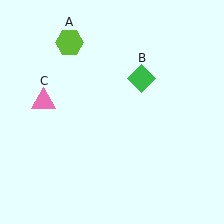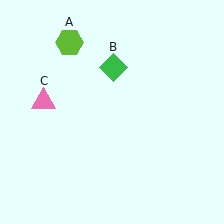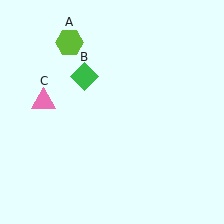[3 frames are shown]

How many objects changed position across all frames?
1 object changed position: green diamond (object B).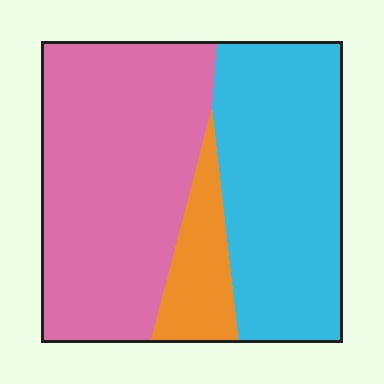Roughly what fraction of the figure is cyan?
Cyan covers around 40% of the figure.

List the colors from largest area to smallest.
From largest to smallest: pink, cyan, orange.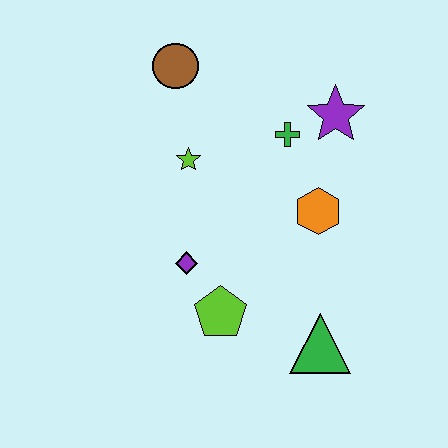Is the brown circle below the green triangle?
No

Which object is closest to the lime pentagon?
The purple diamond is closest to the lime pentagon.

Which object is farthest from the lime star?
The green triangle is farthest from the lime star.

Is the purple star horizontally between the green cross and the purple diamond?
No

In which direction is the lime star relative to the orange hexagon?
The lime star is to the left of the orange hexagon.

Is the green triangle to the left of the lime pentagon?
No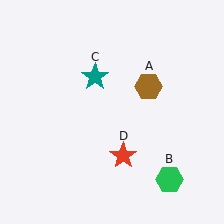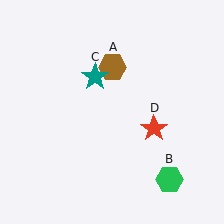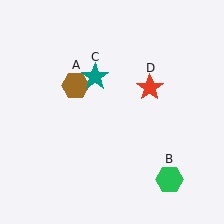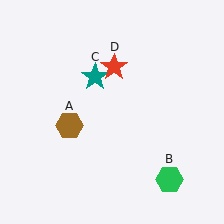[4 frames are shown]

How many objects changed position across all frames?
2 objects changed position: brown hexagon (object A), red star (object D).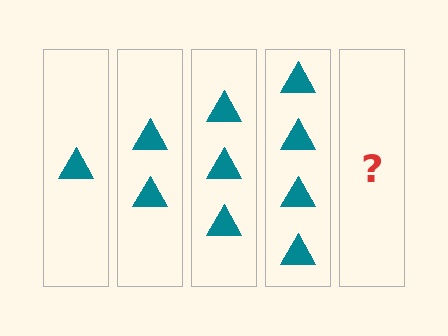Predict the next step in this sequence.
The next step is 5 triangles.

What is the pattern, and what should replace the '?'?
The pattern is that each step adds one more triangle. The '?' should be 5 triangles.